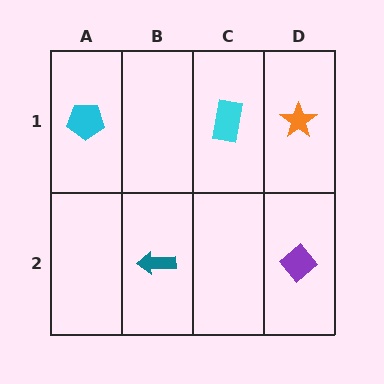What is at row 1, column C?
A cyan rectangle.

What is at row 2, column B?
A teal arrow.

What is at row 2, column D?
A purple diamond.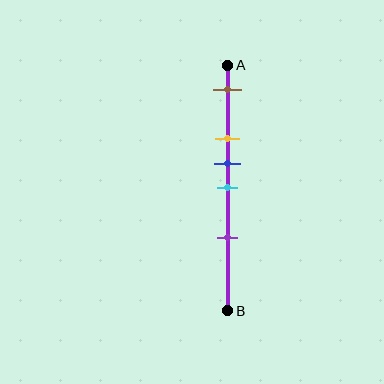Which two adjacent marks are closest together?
The blue and cyan marks are the closest adjacent pair.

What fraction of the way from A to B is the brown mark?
The brown mark is approximately 10% (0.1) of the way from A to B.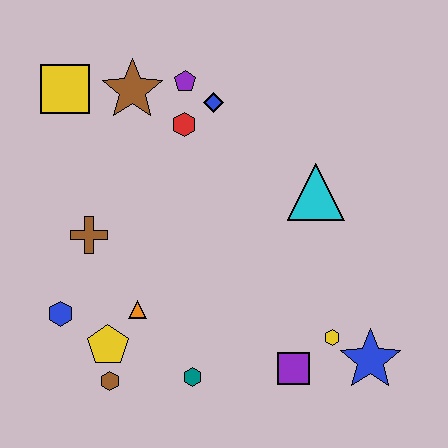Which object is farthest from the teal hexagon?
The yellow square is farthest from the teal hexagon.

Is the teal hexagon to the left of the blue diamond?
Yes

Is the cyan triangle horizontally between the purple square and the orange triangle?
No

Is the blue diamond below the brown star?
Yes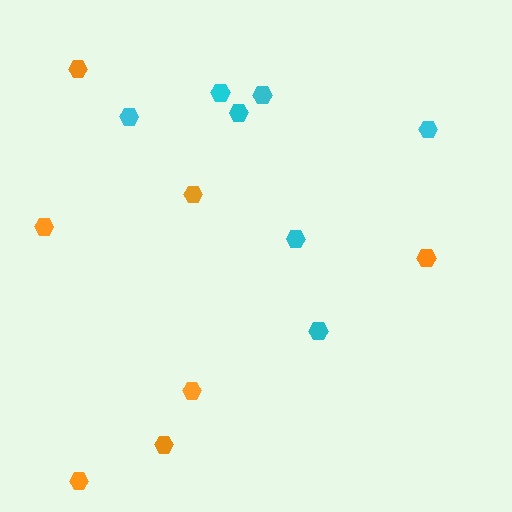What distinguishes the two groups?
There are 2 groups: one group of orange hexagons (7) and one group of cyan hexagons (7).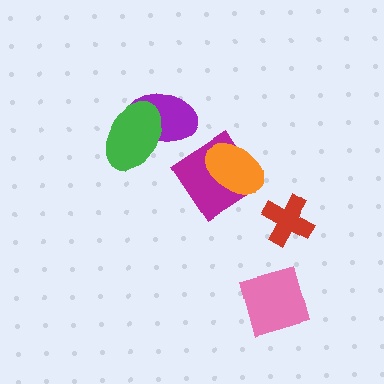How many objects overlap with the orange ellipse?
1 object overlaps with the orange ellipse.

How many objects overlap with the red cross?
0 objects overlap with the red cross.